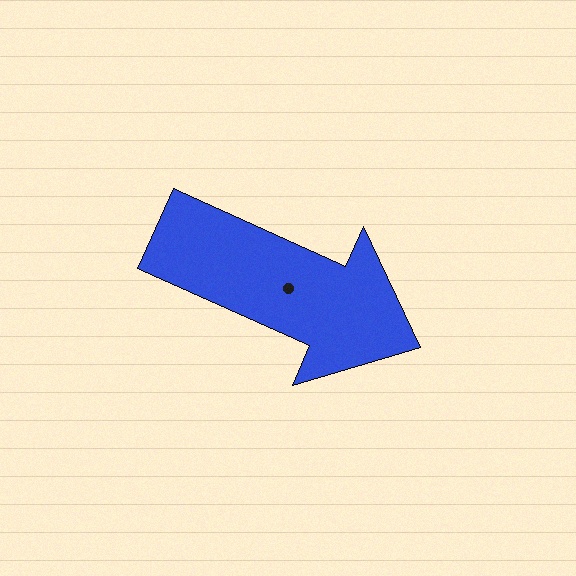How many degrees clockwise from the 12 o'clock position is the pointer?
Approximately 114 degrees.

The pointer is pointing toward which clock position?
Roughly 4 o'clock.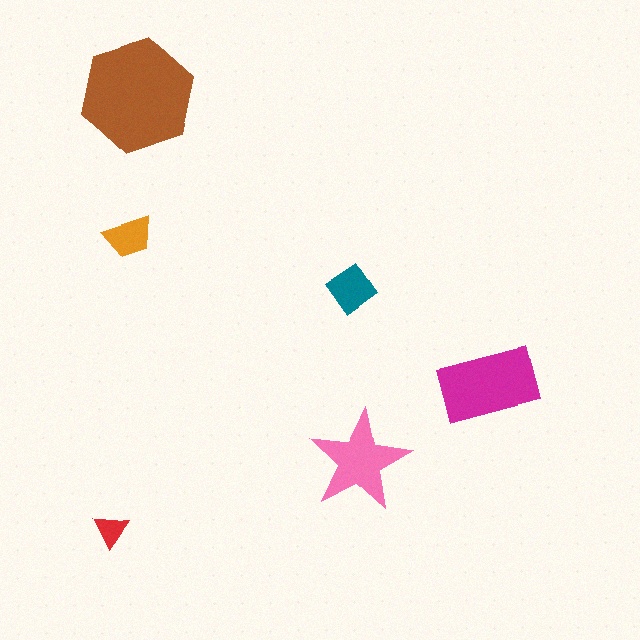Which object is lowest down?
The red triangle is bottommost.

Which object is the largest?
The brown hexagon.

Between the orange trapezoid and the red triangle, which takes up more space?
The orange trapezoid.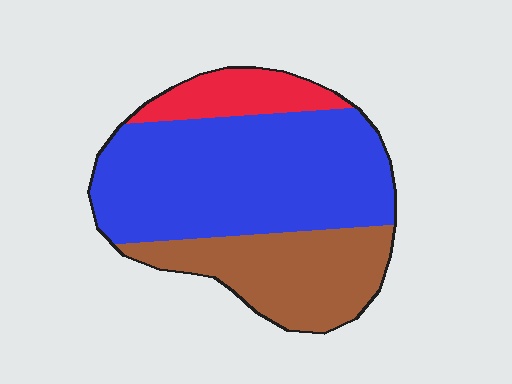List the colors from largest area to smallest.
From largest to smallest: blue, brown, red.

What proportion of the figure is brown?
Brown covers about 30% of the figure.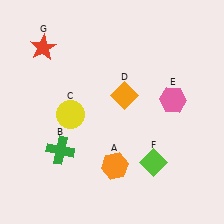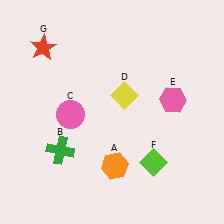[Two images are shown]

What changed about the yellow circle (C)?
In Image 1, C is yellow. In Image 2, it changed to pink.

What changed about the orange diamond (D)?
In Image 1, D is orange. In Image 2, it changed to yellow.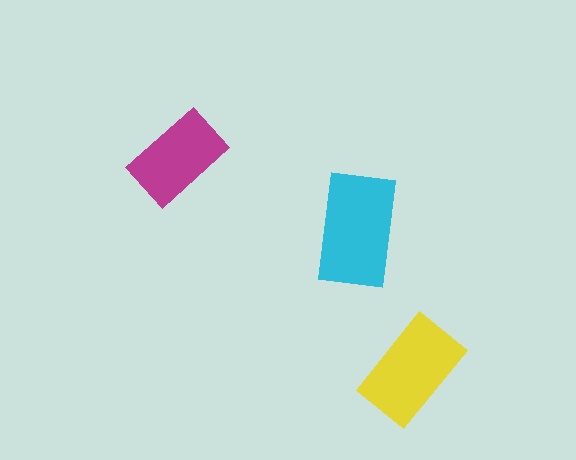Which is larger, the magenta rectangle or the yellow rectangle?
The yellow one.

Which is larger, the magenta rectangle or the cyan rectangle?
The cyan one.